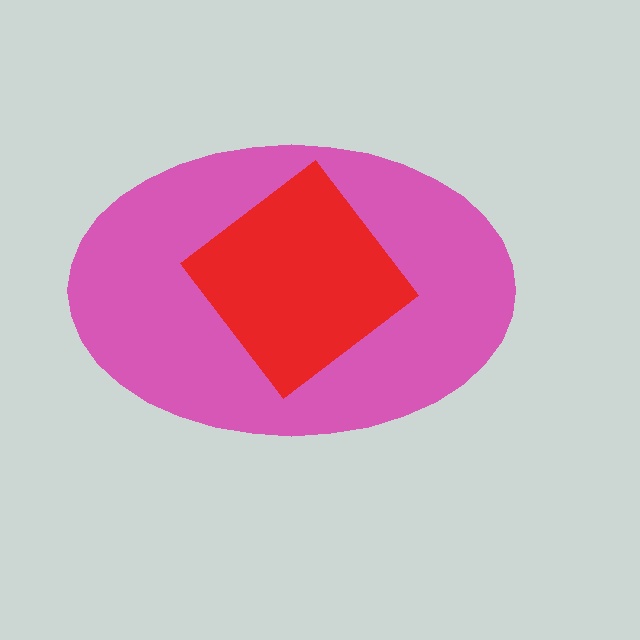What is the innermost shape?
The red diamond.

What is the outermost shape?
The pink ellipse.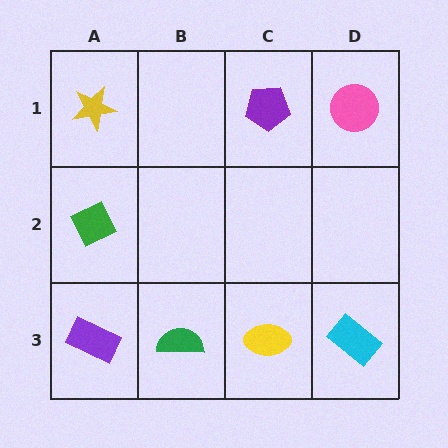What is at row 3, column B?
A green semicircle.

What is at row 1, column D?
A pink circle.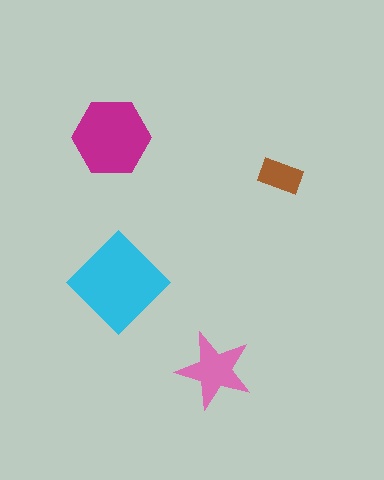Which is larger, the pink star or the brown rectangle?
The pink star.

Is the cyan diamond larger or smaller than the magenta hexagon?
Larger.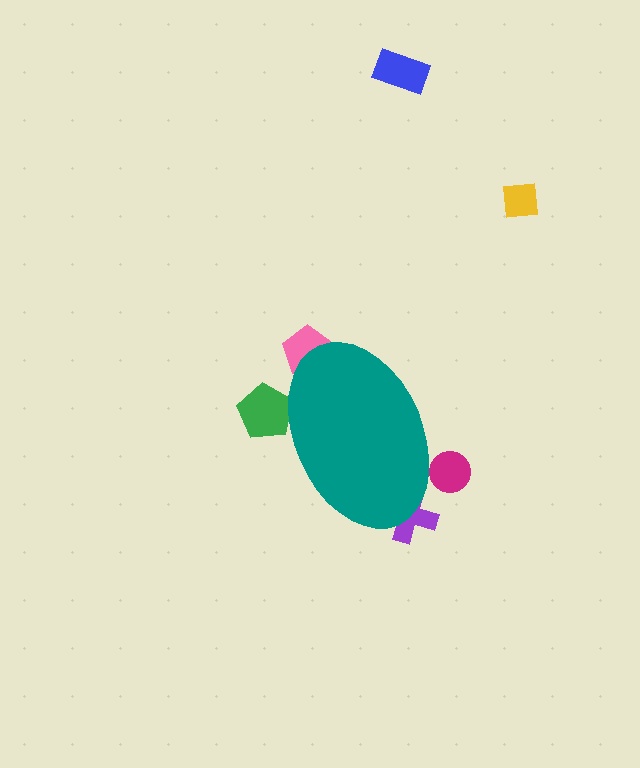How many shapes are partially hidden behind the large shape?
4 shapes are partially hidden.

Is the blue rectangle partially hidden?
No, the blue rectangle is fully visible.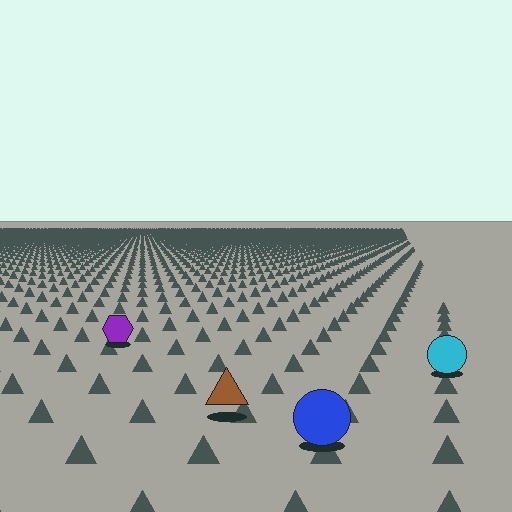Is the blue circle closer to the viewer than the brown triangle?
Yes. The blue circle is closer — you can tell from the texture gradient: the ground texture is coarser near it.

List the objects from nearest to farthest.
From nearest to farthest: the blue circle, the brown triangle, the cyan circle, the purple hexagon.